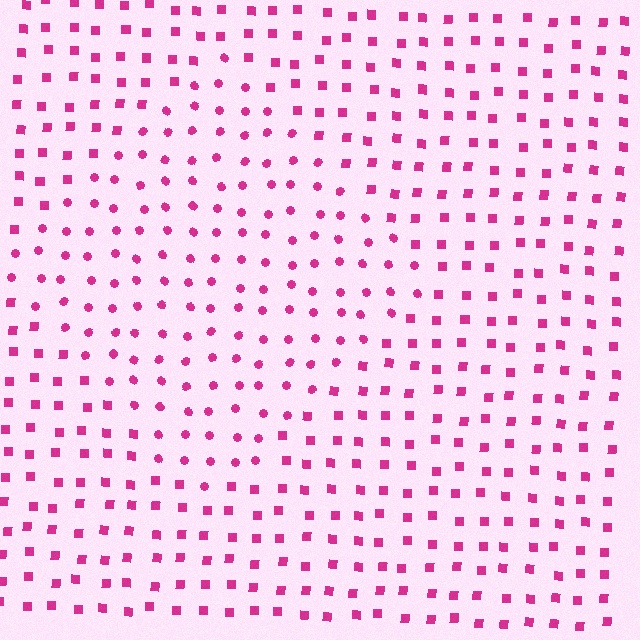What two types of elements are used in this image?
The image uses circles inside the diamond region and squares outside it.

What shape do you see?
I see a diamond.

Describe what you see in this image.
The image is filled with small magenta elements arranged in a uniform grid. A diamond-shaped region contains circles, while the surrounding area contains squares. The boundary is defined purely by the change in element shape.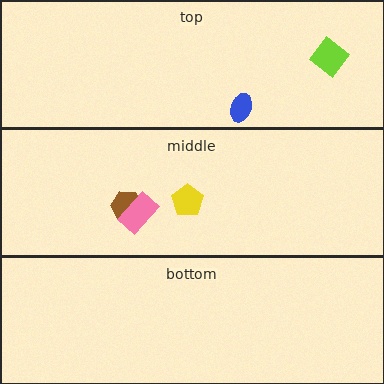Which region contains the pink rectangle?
The middle region.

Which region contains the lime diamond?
The top region.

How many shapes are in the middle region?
3.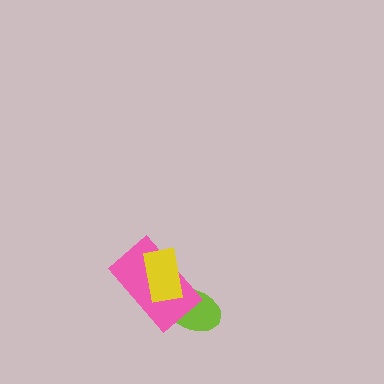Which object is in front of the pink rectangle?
The yellow rectangle is in front of the pink rectangle.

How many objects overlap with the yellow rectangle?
2 objects overlap with the yellow rectangle.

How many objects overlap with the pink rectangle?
2 objects overlap with the pink rectangle.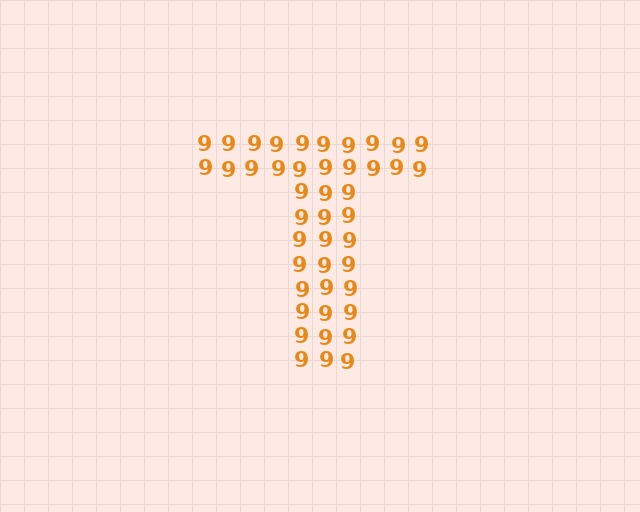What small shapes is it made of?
It is made of small digit 9's.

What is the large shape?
The large shape is the letter T.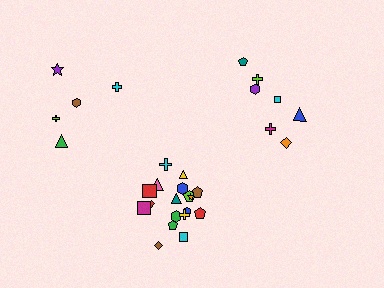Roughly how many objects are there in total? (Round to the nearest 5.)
Roughly 30 objects in total.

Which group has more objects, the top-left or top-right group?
The top-right group.